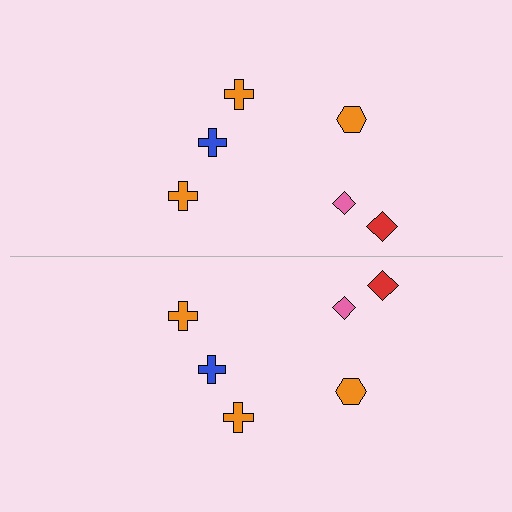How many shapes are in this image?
There are 12 shapes in this image.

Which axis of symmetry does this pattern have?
The pattern has a horizontal axis of symmetry running through the center of the image.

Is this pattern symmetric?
Yes, this pattern has bilateral (reflection) symmetry.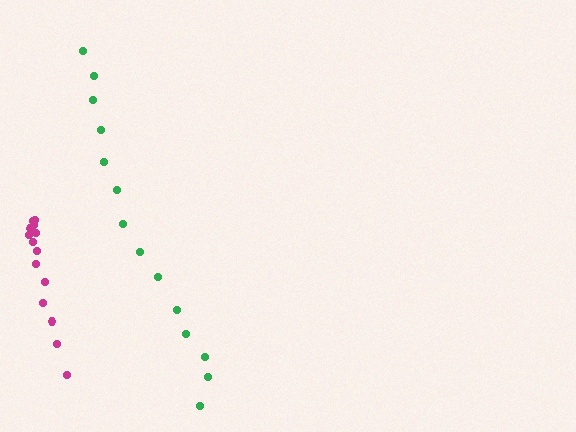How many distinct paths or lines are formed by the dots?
There are 2 distinct paths.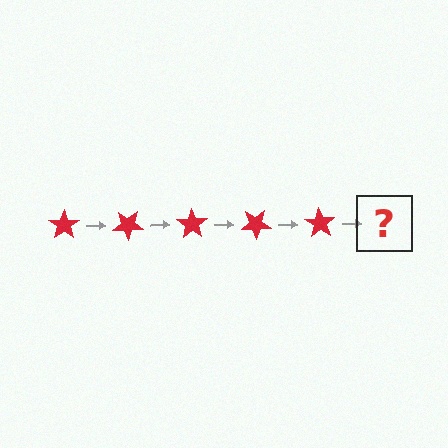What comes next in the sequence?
The next element should be a red star rotated 175 degrees.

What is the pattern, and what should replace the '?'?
The pattern is that the star rotates 35 degrees each step. The '?' should be a red star rotated 175 degrees.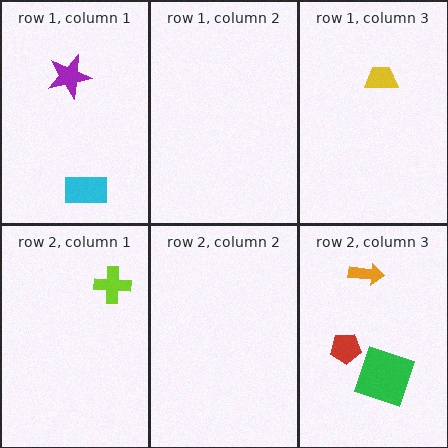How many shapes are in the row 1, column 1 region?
2.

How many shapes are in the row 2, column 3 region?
3.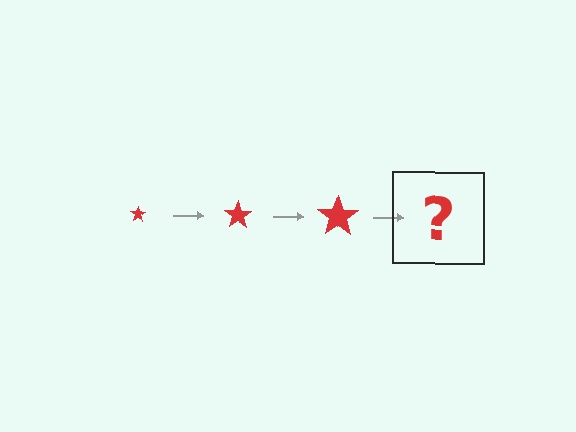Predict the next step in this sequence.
The next step is a red star, larger than the previous one.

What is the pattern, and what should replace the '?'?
The pattern is that the star gets progressively larger each step. The '?' should be a red star, larger than the previous one.